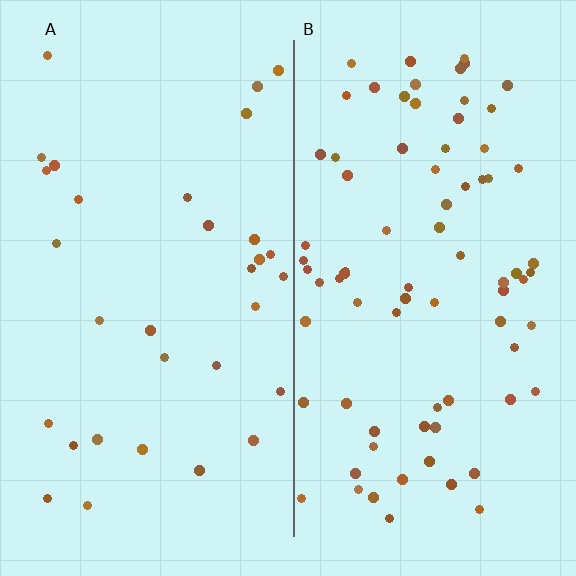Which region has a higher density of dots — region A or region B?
B (the right).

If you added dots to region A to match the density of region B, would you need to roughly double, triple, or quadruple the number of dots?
Approximately double.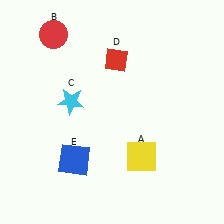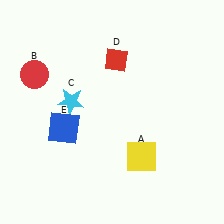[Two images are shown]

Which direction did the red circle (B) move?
The red circle (B) moved down.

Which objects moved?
The objects that moved are: the red circle (B), the blue square (E).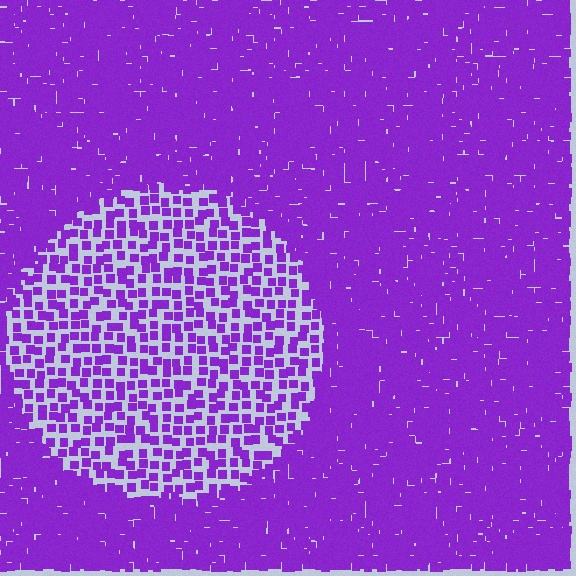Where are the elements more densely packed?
The elements are more densely packed outside the circle boundary.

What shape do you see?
I see a circle.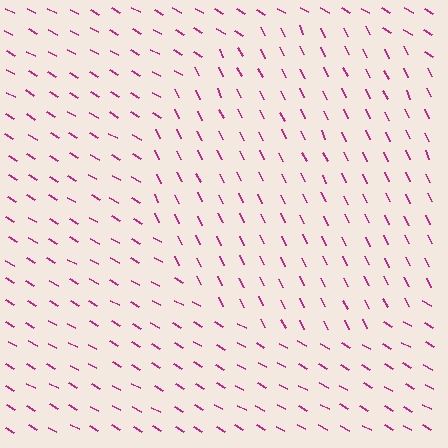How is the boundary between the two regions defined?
The boundary is defined purely by a change in line orientation (approximately 35 degrees difference). All lines are the same color and thickness.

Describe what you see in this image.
The image is filled with small magenta line segments. A circle region in the image has lines oriented differently from the surrounding lines, creating a visible texture boundary.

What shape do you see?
I see a circle.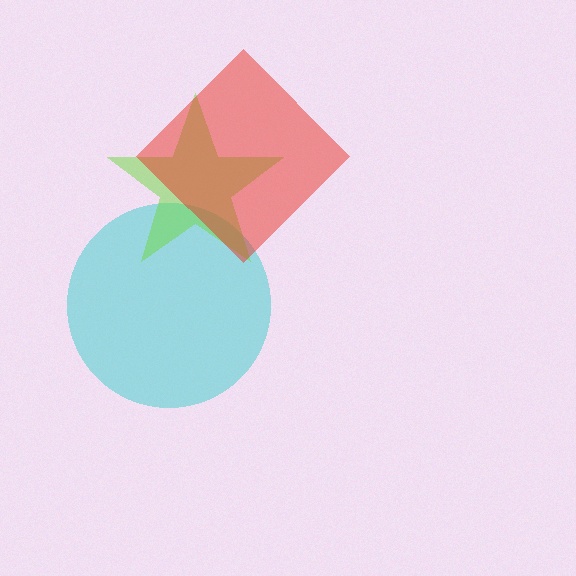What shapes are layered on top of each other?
The layered shapes are: a cyan circle, a lime star, a red diamond.